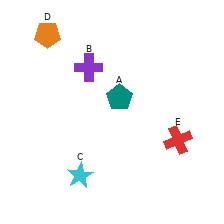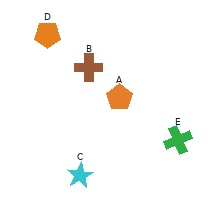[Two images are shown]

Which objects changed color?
A changed from teal to orange. B changed from purple to brown. E changed from red to green.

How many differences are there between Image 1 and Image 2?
There are 3 differences between the two images.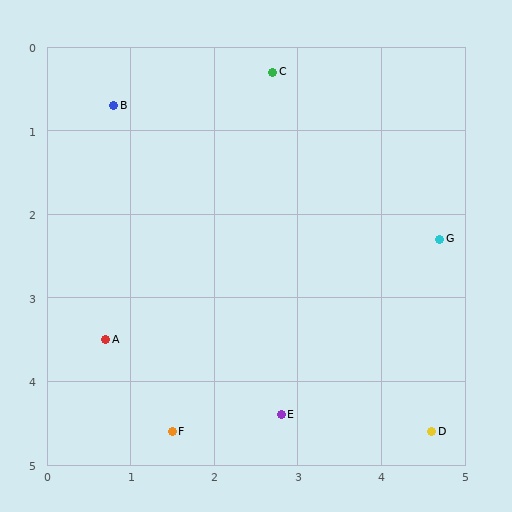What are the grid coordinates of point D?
Point D is at approximately (4.6, 4.6).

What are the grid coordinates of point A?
Point A is at approximately (0.7, 3.5).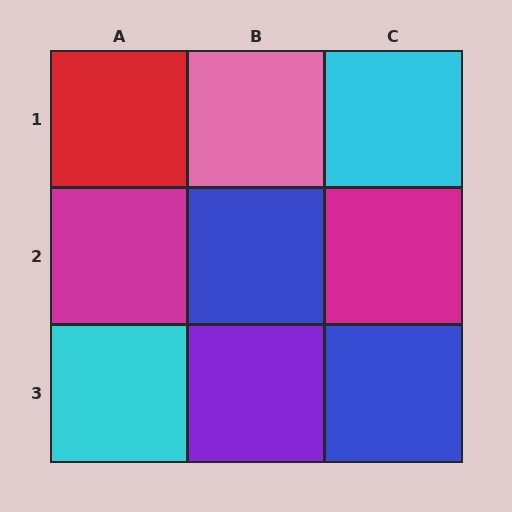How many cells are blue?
2 cells are blue.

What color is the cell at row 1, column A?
Red.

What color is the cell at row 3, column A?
Cyan.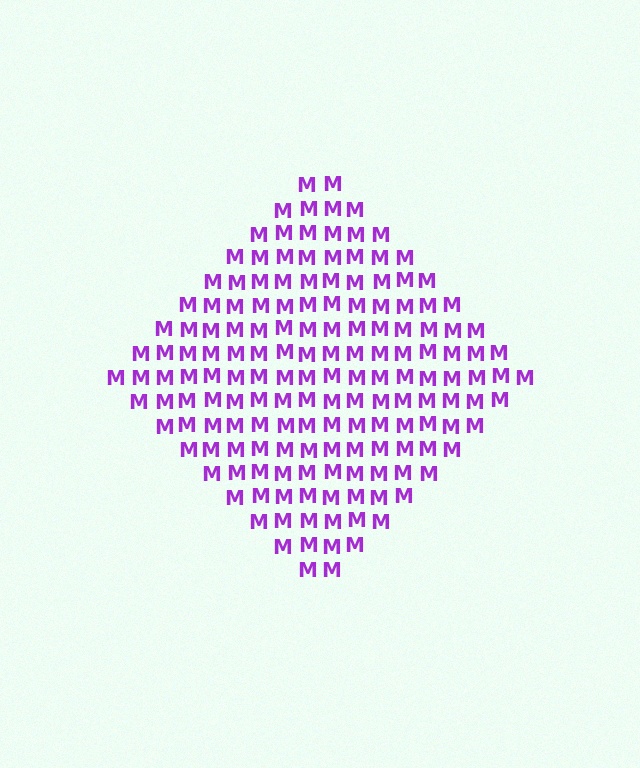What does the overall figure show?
The overall figure shows a diamond.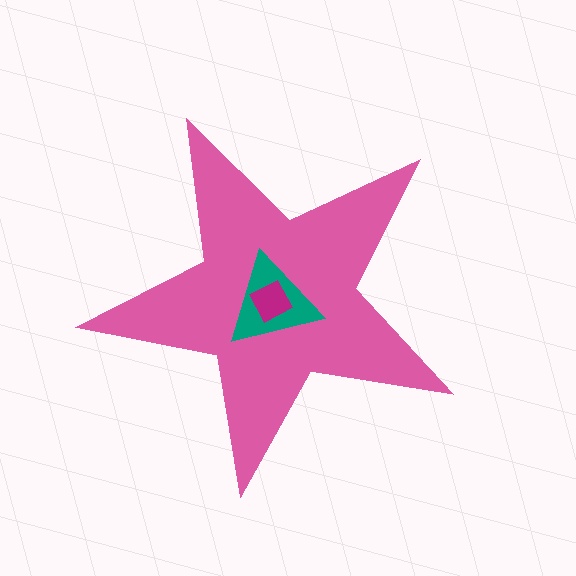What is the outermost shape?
The pink star.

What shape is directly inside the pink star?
The teal triangle.